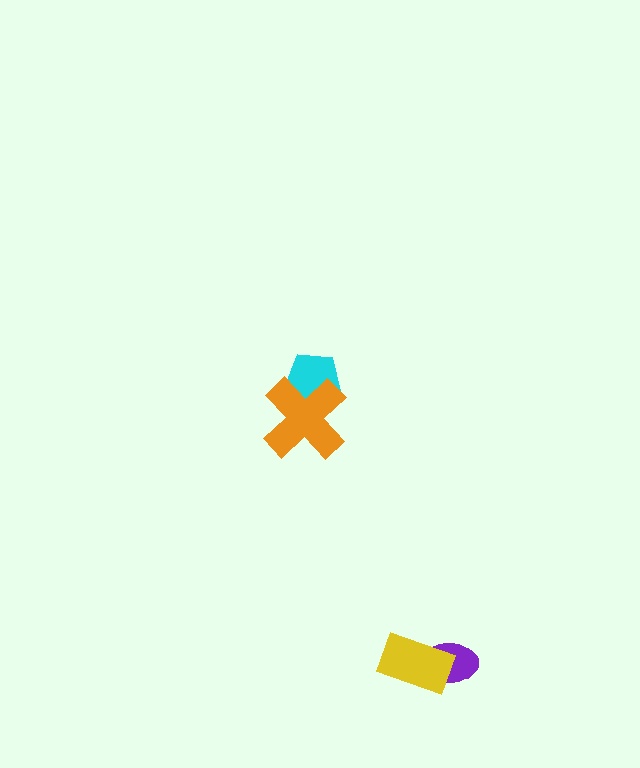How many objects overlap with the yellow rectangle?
1 object overlaps with the yellow rectangle.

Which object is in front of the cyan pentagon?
The orange cross is in front of the cyan pentagon.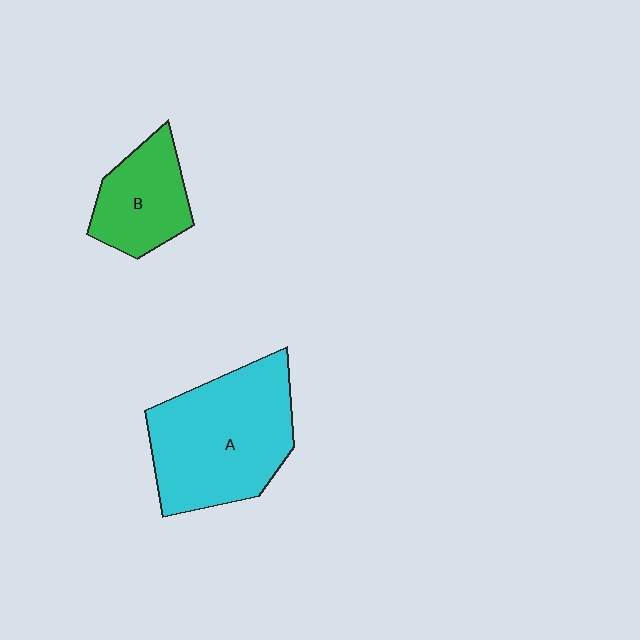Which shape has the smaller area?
Shape B (green).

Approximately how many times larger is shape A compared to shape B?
Approximately 1.9 times.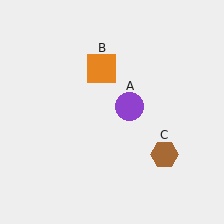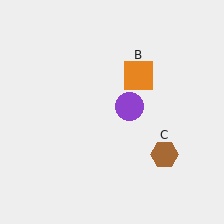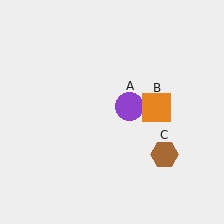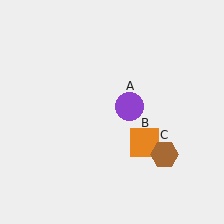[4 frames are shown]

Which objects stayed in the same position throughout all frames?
Purple circle (object A) and brown hexagon (object C) remained stationary.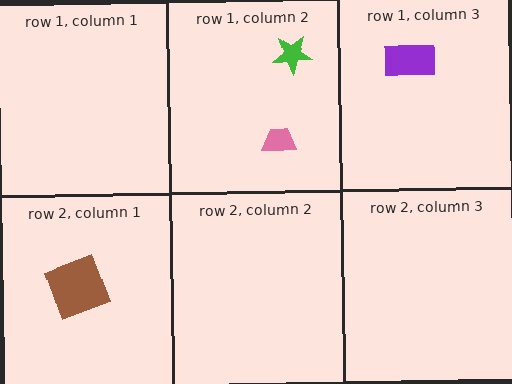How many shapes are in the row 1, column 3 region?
1.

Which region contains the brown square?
The row 2, column 1 region.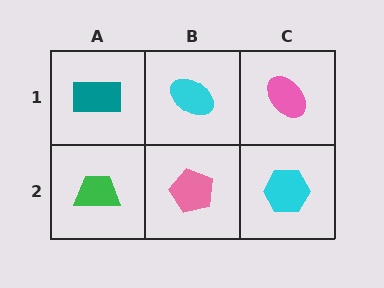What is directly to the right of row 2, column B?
A cyan hexagon.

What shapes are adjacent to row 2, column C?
A pink ellipse (row 1, column C), a pink pentagon (row 2, column B).